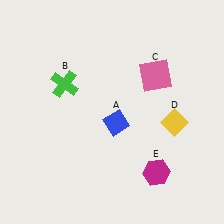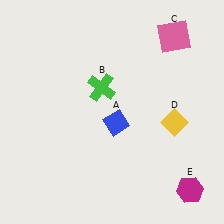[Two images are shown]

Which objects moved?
The objects that moved are: the green cross (B), the pink square (C), the magenta hexagon (E).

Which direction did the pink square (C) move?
The pink square (C) moved up.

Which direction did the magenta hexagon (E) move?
The magenta hexagon (E) moved right.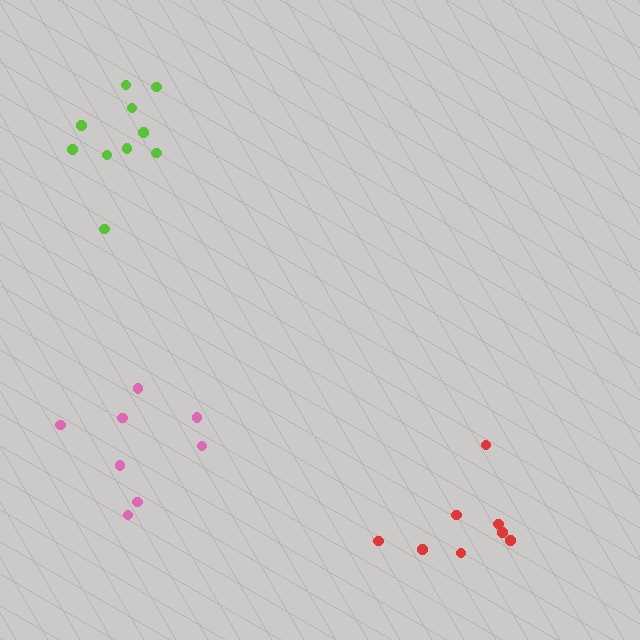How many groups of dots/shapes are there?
There are 3 groups.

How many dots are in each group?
Group 1: 8 dots, Group 2: 10 dots, Group 3: 8 dots (26 total).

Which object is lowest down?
The red cluster is bottommost.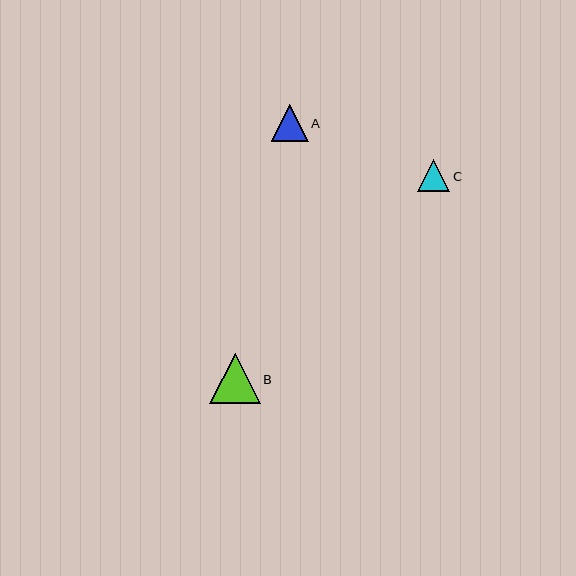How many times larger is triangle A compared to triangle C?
Triangle A is approximately 1.1 times the size of triangle C.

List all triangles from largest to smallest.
From largest to smallest: B, A, C.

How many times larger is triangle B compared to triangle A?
Triangle B is approximately 1.4 times the size of triangle A.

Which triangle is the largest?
Triangle B is the largest with a size of approximately 50 pixels.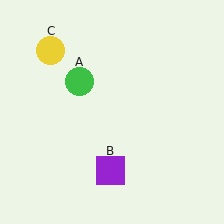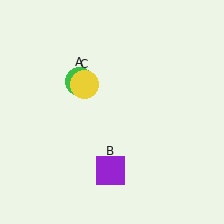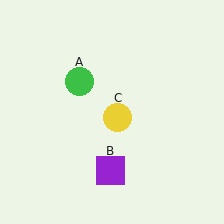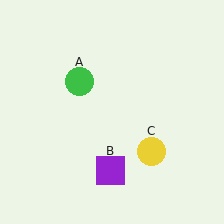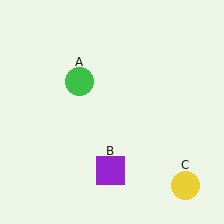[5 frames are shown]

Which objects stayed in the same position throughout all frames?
Green circle (object A) and purple square (object B) remained stationary.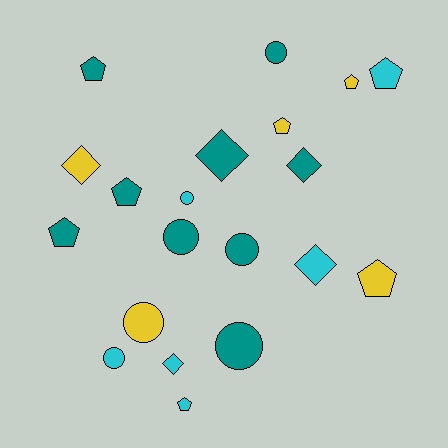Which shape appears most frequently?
Pentagon, with 8 objects.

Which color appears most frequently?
Teal, with 9 objects.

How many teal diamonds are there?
There are 2 teal diamonds.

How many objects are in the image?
There are 20 objects.